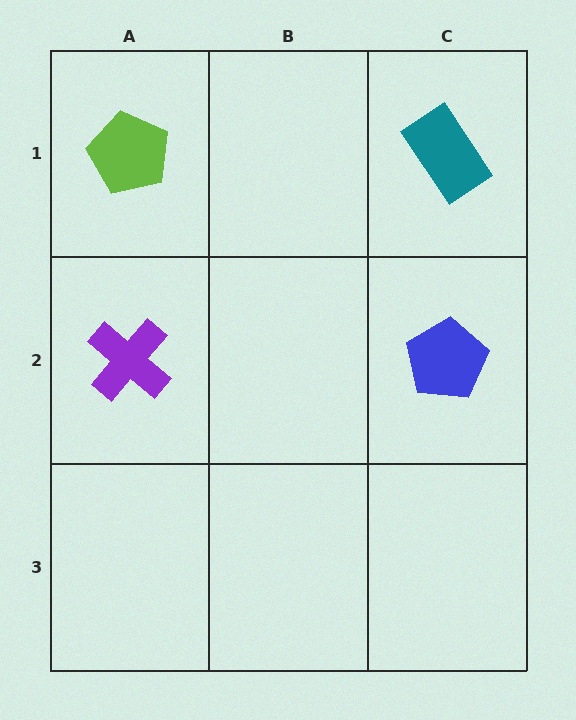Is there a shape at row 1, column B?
No, that cell is empty.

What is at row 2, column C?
A blue pentagon.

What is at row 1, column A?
A lime pentagon.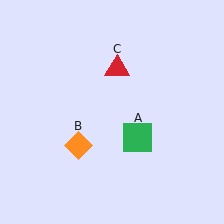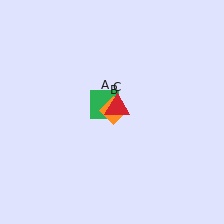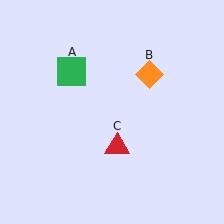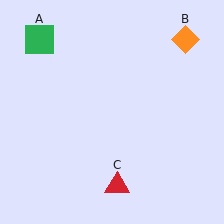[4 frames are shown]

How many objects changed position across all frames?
3 objects changed position: green square (object A), orange diamond (object B), red triangle (object C).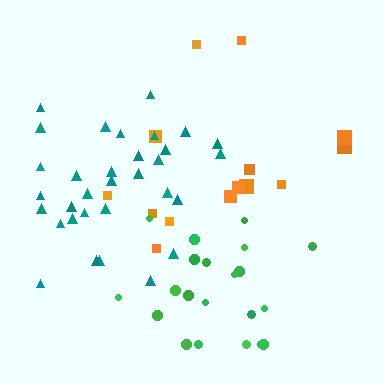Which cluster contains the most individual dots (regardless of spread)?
Teal (32).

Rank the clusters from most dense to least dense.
teal, green, orange.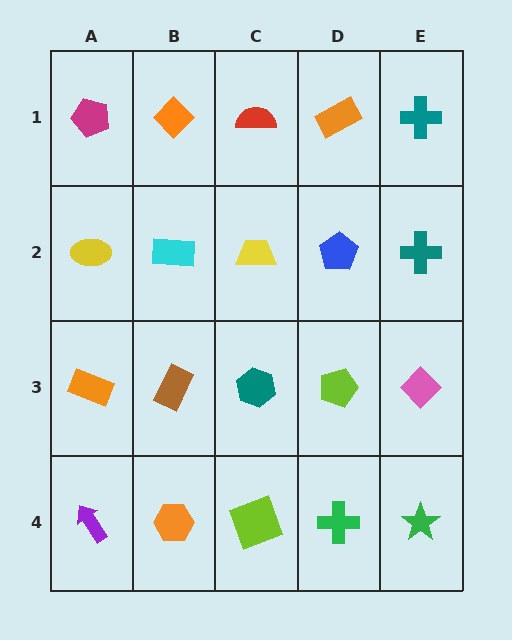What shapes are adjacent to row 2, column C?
A red semicircle (row 1, column C), a teal hexagon (row 3, column C), a cyan rectangle (row 2, column B), a blue pentagon (row 2, column D).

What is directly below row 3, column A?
A purple arrow.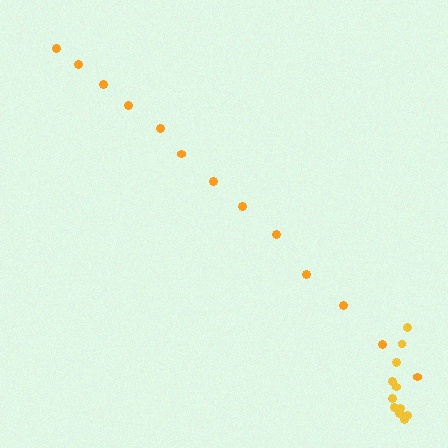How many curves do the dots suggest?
There are 2 distinct paths.